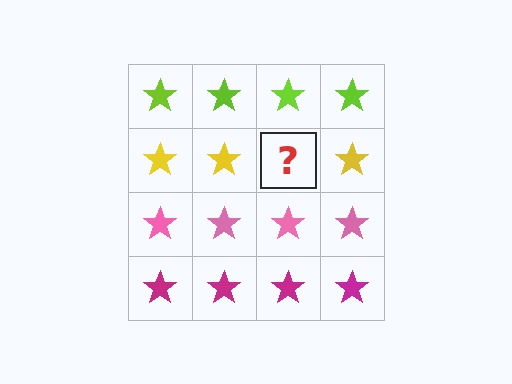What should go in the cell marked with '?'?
The missing cell should contain a yellow star.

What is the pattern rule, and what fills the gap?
The rule is that each row has a consistent color. The gap should be filled with a yellow star.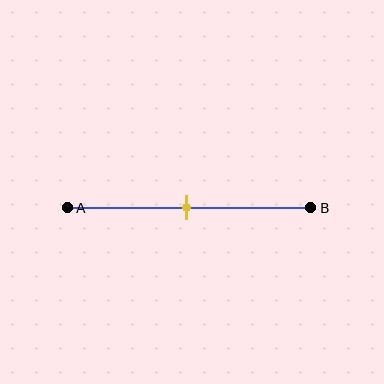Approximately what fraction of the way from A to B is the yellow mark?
The yellow mark is approximately 50% of the way from A to B.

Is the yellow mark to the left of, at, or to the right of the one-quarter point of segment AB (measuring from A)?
The yellow mark is to the right of the one-quarter point of segment AB.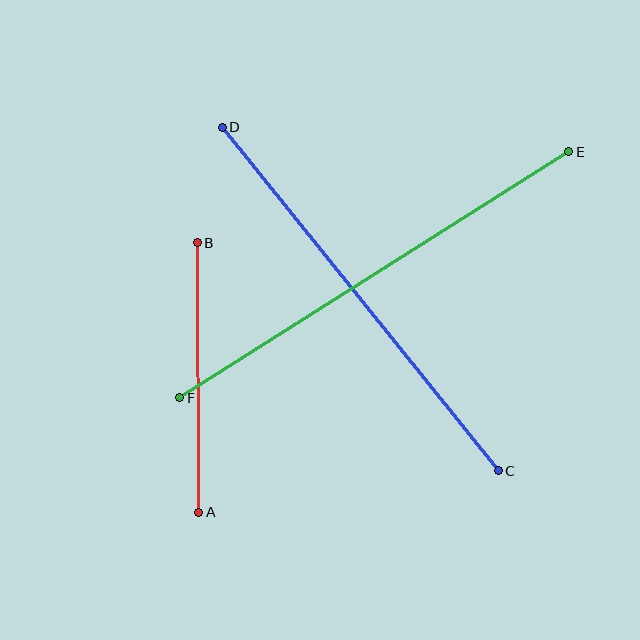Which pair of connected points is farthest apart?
Points E and F are farthest apart.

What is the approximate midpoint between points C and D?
The midpoint is at approximately (360, 299) pixels.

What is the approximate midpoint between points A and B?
The midpoint is at approximately (198, 377) pixels.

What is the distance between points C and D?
The distance is approximately 441 pixels.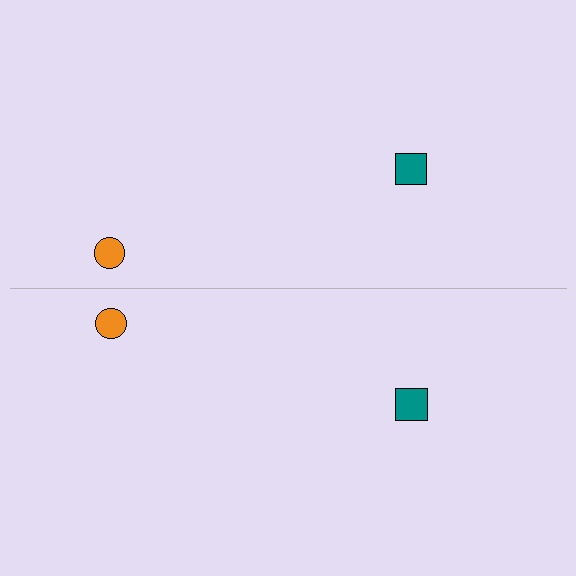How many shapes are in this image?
There are 4 shapes in this image.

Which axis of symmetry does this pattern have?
The pattern has a horizontal axis of symmetry running through the center of the image.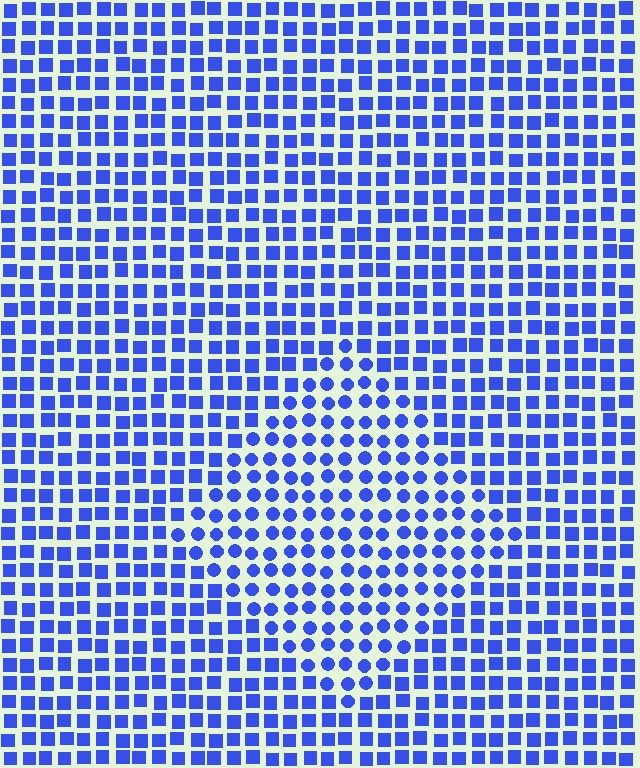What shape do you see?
I see a diamond.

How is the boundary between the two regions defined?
The boundary is defined by a change in element shape: circles inside vs. squares outside. All elements share the same color and spacing.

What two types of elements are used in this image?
The image uses circles inside the diamond region and squares outside it.